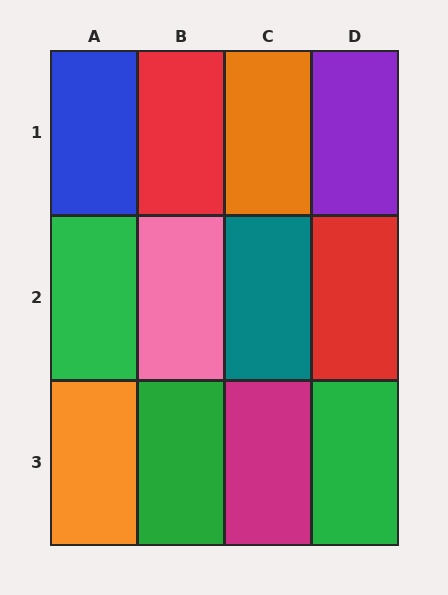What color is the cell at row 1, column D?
Purple.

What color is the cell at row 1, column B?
Red.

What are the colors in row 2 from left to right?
Green, pink, teal, red.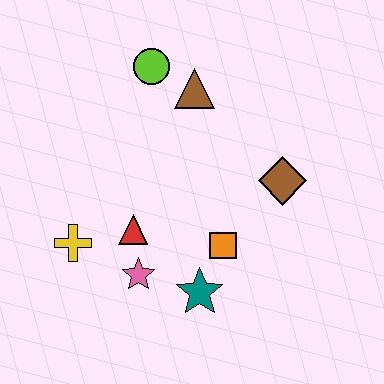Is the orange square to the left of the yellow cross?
No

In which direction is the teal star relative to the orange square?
The teal star is below the orange square.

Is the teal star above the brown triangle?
No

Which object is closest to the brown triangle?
The lime circle is closest to the brown triangle.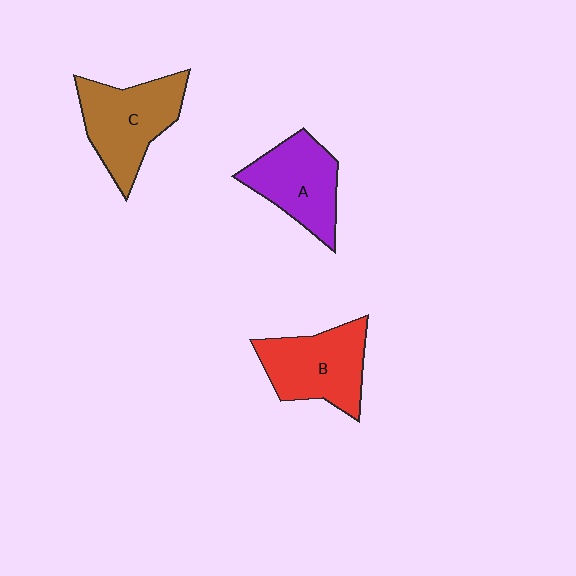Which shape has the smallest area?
Shape A (purple).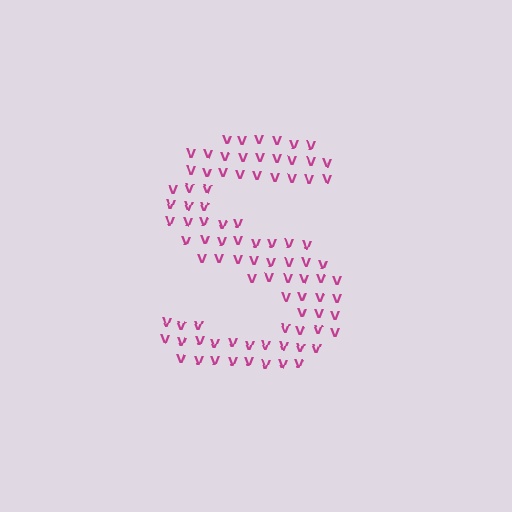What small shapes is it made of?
It is made of small letter V's.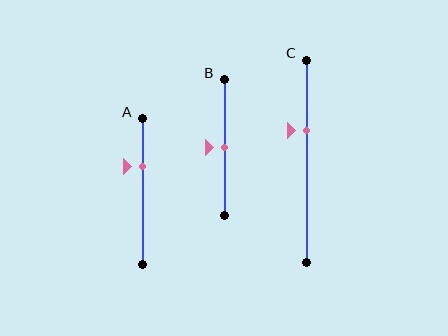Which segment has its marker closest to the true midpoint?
Segment B has its marker closest to the true midpoint.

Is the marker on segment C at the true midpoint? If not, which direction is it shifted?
No, the marker on segment C is shifted upward by about 15% of the segment length.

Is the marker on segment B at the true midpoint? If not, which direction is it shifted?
Yes, the marker on segment B is at the true midpoint.